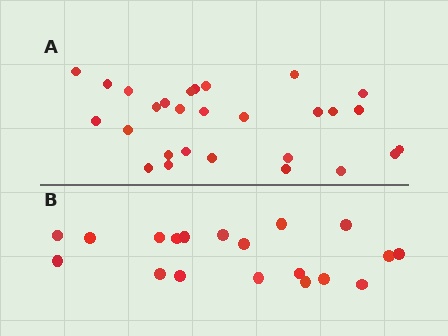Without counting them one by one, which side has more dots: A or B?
Region A (the top region) has more dots.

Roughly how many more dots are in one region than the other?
Region A has roughly 8 or so more dots than region B.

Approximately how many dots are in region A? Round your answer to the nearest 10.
About 30 dots. (The exact count is 28, which rounds to 30.)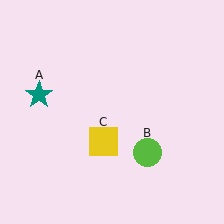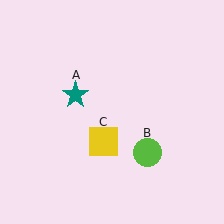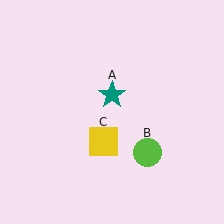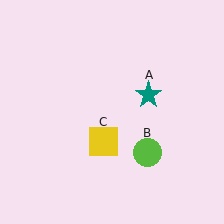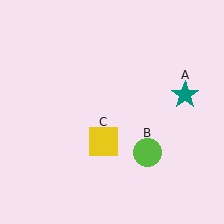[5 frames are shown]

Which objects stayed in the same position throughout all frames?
Lime circle (object B) and yellow square (object C) remained stationary.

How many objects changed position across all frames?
1 object changed position: teal star (object A).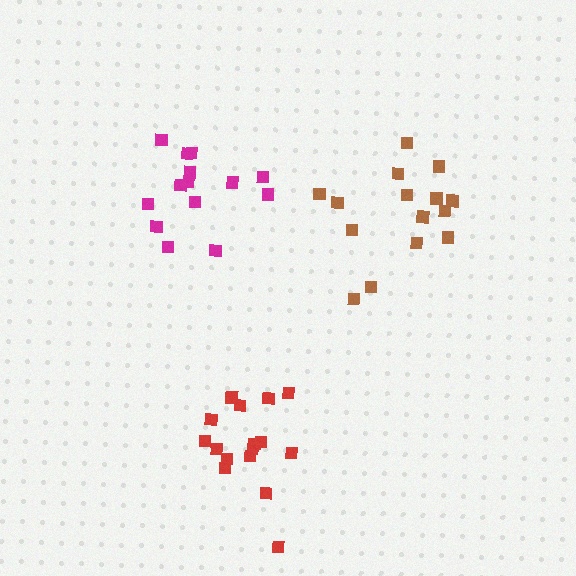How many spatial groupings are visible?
There are 3 spatial groupings.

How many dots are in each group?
Group 1: 15 dots, Group 2: 16 dots, Group 3: 14 dots (45 total).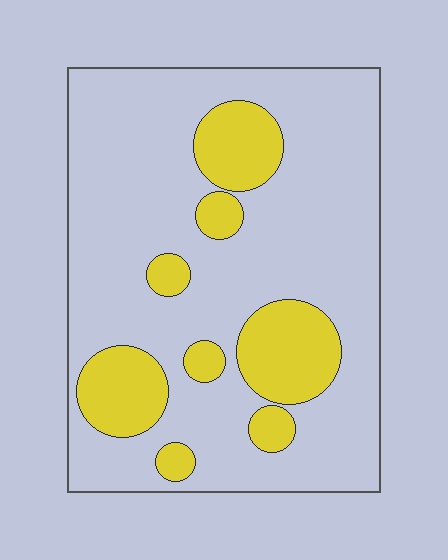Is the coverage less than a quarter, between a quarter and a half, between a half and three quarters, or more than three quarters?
Less than a quarter.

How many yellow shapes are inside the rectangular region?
8.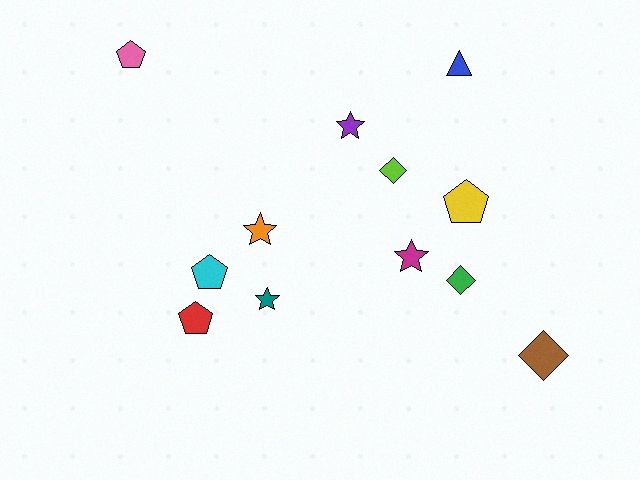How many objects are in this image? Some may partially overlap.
There are 12 objects.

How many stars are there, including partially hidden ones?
There are 4 stars.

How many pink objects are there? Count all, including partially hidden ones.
There is 1 pink object.